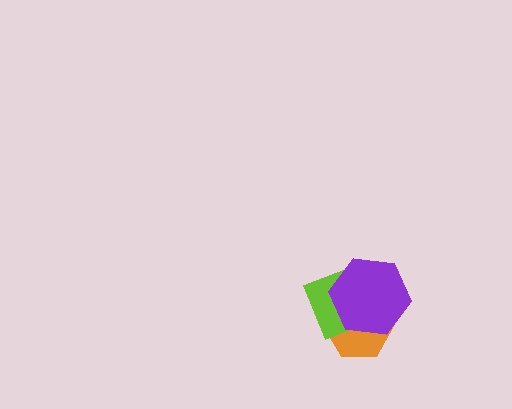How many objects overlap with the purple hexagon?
2 objects overlap with the purple hexagon.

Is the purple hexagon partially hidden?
No, no other shape covers it.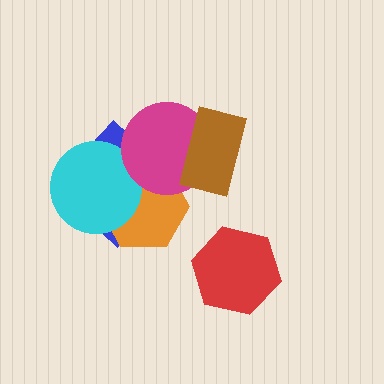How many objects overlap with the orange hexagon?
3 objects overlap with the orange hexagon.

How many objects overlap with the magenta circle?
4 objects overlap with the magenta circle.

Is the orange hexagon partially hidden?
Yes, it is partially covered by another shape.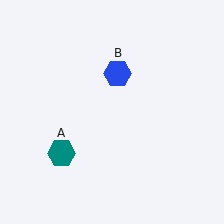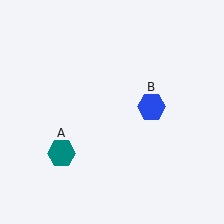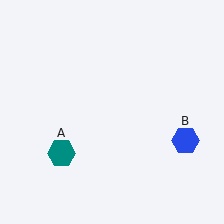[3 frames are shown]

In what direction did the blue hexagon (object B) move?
The blue hexagon (object B) moved down and to the right.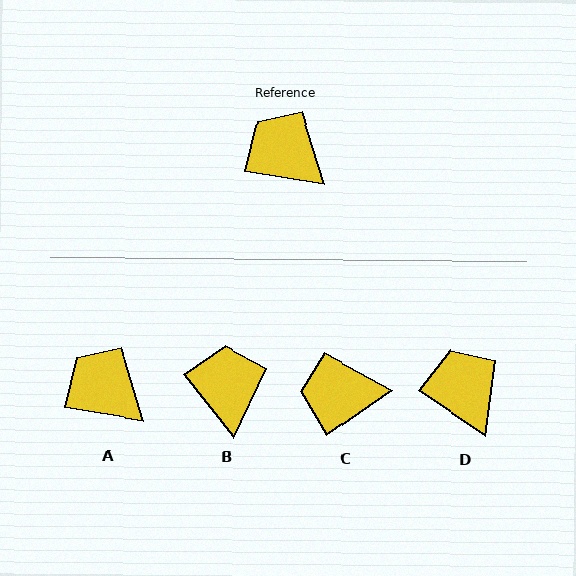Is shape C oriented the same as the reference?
No, it is off by about 44 degrees.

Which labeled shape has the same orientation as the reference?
A.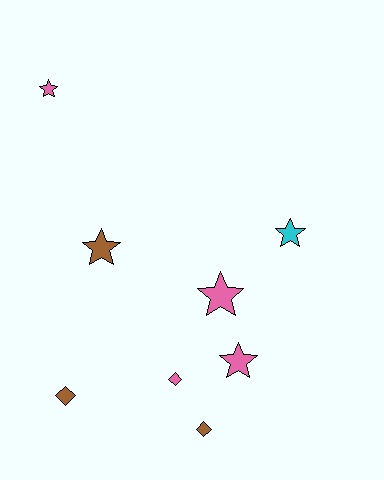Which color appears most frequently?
Pink, with 4 objects.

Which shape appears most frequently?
Star, with 5 objects.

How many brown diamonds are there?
There are 2 brown diamonds.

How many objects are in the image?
There are 8 objects.